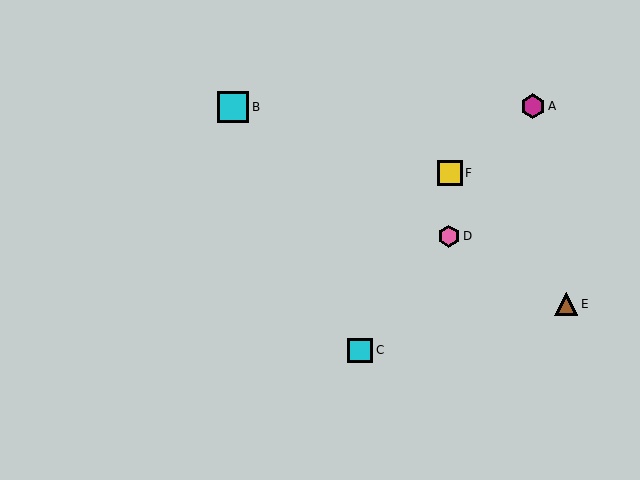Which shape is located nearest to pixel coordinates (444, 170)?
The yellow square (labeled F) at (450, 173) is nearest to that location.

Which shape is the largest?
The cyan square (labeled B) is the largest.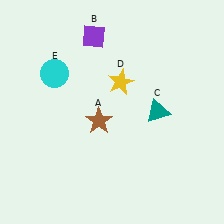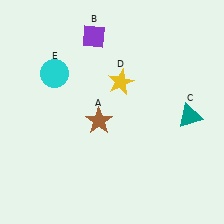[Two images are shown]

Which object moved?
The teal triangle (C) moved right.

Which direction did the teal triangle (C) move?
The teal triangle (C) moved right.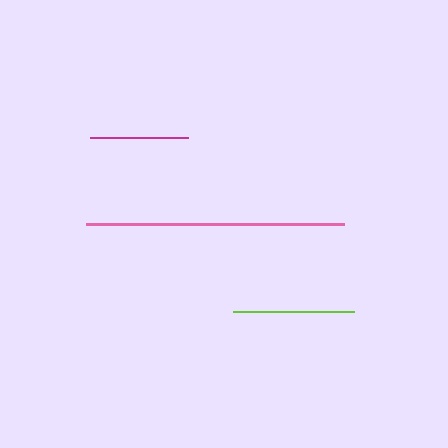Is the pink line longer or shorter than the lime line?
The pink line is longer than the lime line.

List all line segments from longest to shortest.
From longest to shortest: pink, lime, magenta.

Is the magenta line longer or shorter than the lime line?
The lime line is longer than the magenta line.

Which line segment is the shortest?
The magenta line is the shortest at approximately 99 pixels.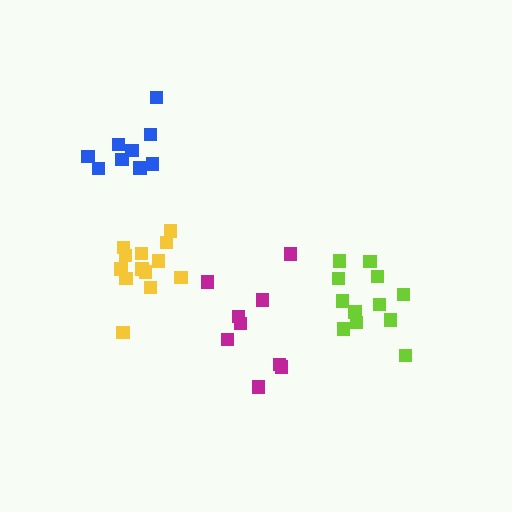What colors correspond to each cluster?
The clusters are colored: magenta, yellow, lime, blue.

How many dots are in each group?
Group 1: 9 dots, Group 2: 13 dots, Group 3: 12 dots, Group 4: 9 dots (43 total).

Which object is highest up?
The blue cluster is topmost.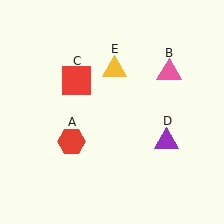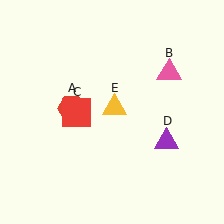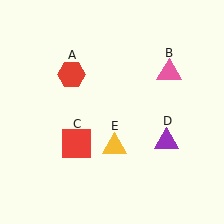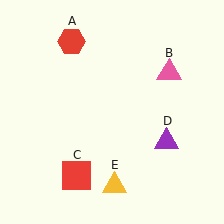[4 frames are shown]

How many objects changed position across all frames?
3 objects changed position: red hexagon (object A), red square (object C), yellow triangle (object E).